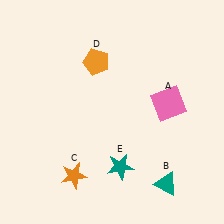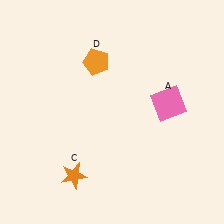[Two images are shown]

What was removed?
The teal triangle (B), the teal star (E) were removed in Image 2.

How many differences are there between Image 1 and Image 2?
There are 2 differences between the two images.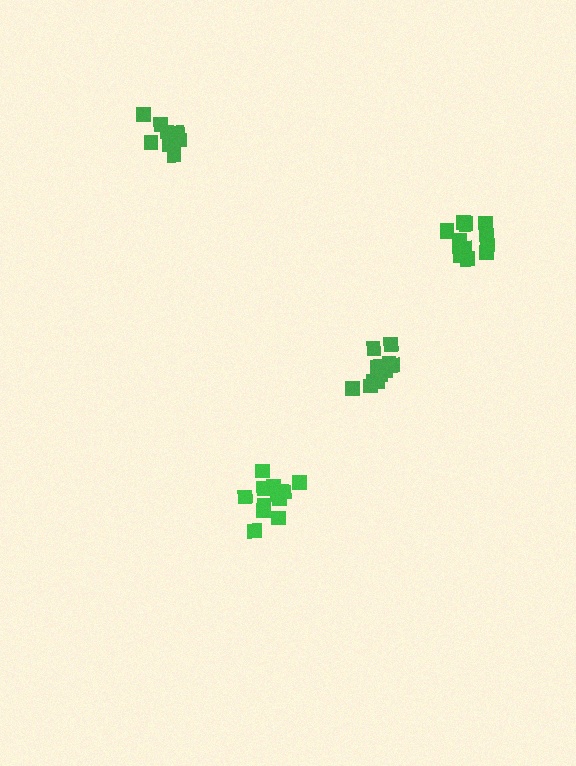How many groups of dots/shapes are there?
There are 4 groups.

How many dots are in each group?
Group 1: 13 dots, Group 2: 13 dots, Group 3: 13 dots, Group 4: 8 dots (47 total).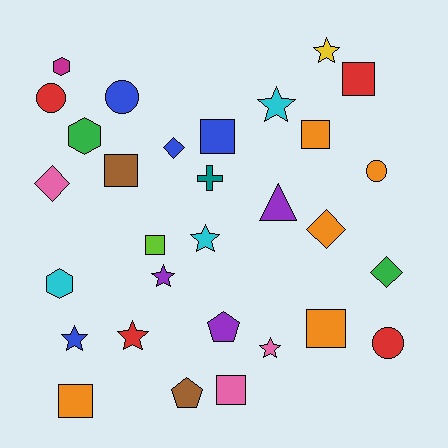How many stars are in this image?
There are 7 stars.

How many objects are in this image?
There are 30 objects.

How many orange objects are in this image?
There are 5 orange objects.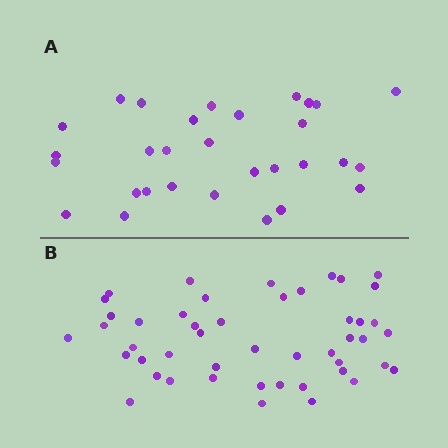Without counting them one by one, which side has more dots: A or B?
Region B (the bottom region) has more dots.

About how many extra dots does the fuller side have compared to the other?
Region B has approximately 15 more dots than region A.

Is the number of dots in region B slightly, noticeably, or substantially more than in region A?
Region B has substantially more. The ratio is roughly 1.6 to 1.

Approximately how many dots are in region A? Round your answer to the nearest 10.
About 30 dots.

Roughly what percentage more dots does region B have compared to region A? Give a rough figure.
About 55% more.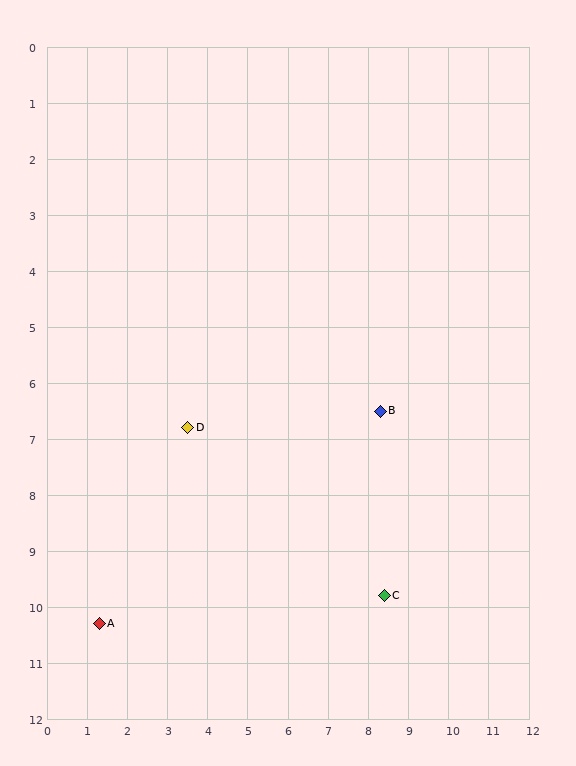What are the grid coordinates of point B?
Point B is at approximately (8.3, 6.5).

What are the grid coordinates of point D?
Point D is at approximately (3.5, 6.8).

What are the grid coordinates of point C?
Point C is at approximately (8.4, 9.8).